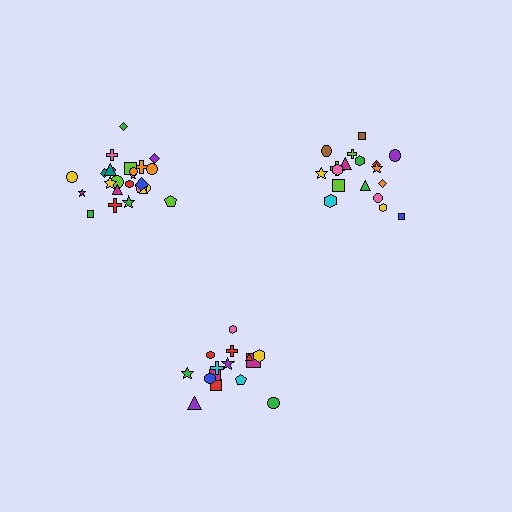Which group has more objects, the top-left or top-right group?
The top-left group.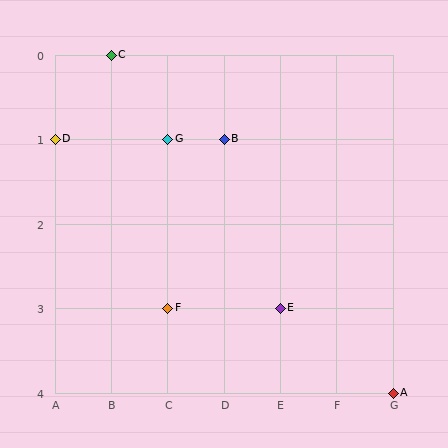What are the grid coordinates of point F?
Point F is at grid coordinates (C, 3).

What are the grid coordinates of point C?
Point C is at grid coordinates (B, 0).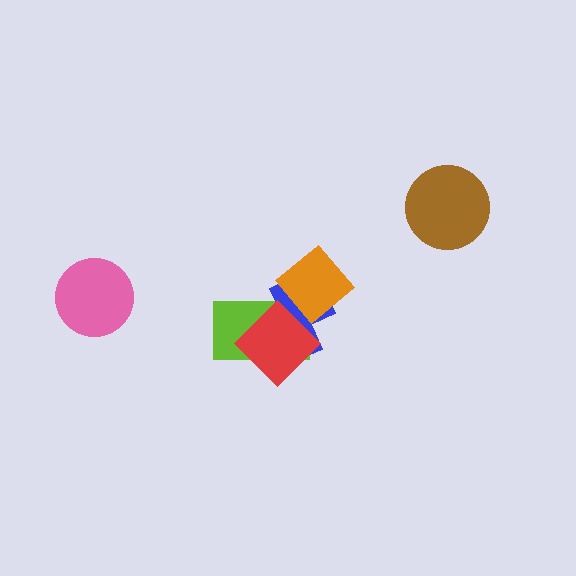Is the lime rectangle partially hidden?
Yes, it is partially covered by another shape.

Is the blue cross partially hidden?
Yes, it is partially covered by another shape.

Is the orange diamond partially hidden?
Yes, it is partially covered by another shape.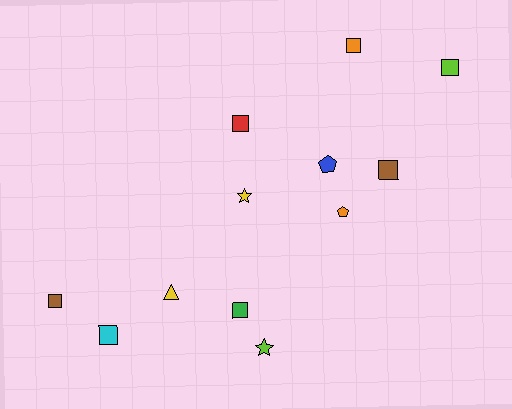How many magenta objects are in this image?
There are no magenta objects.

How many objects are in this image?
There are 12 objects.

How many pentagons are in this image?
There are 2 pentagons.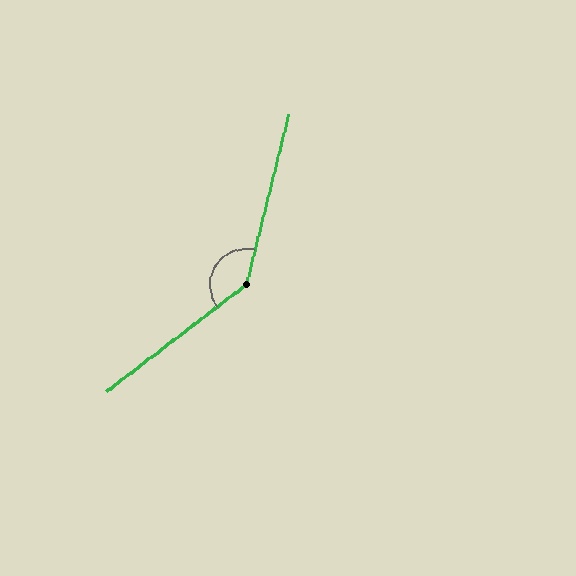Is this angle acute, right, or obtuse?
It is obtuse.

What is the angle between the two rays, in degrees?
Approximately 141 degrees.